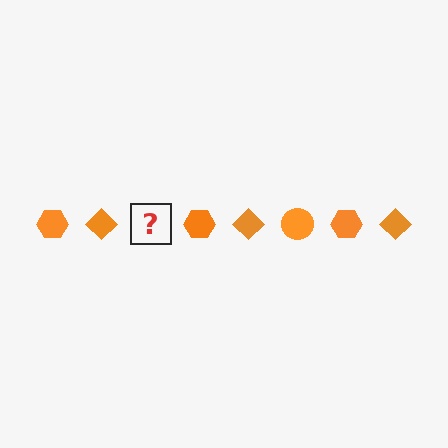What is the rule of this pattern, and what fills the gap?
The rule is that the pattern cycles through hexagon, diamond, circle shapes in orange. The gap should be filled with an orange circle.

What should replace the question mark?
The question mark should be replaced with an orange circle.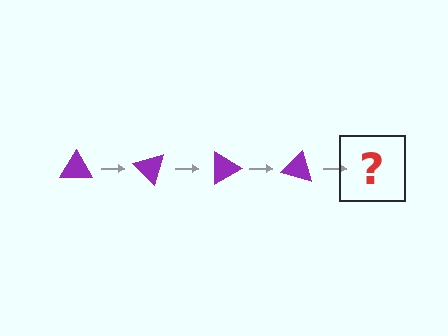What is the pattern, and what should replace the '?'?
The pattern is that the triangle rotates 45 degrees each step. The '?' should be a purple triangle rotated 180 degrees.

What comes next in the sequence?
The next element should be a purple triangle rotated 180 degrees.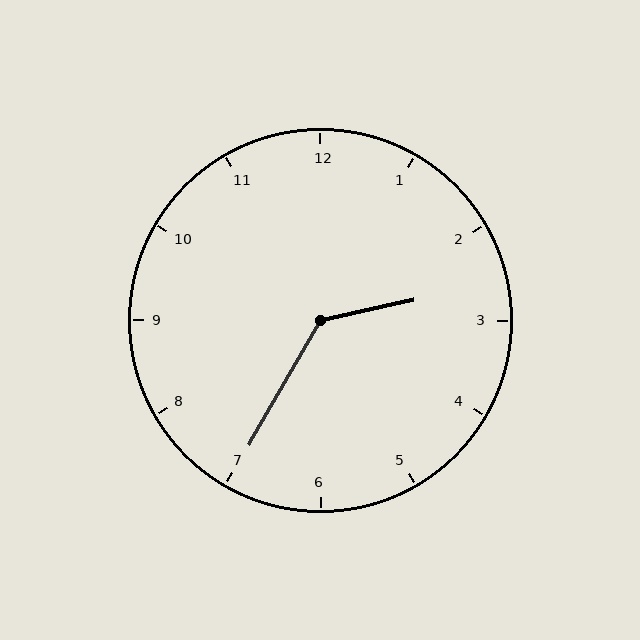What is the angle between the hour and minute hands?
Approximately 132 degrees.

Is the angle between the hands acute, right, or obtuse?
It is obtuse.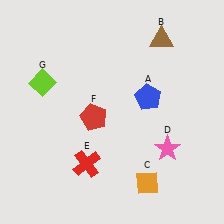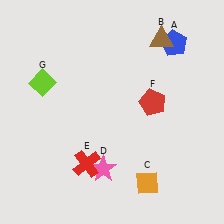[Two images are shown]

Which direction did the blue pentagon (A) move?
The blue pentagon (A) moved up.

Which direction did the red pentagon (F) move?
The red pentagon (F) moved right.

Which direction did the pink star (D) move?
The pink star (D) moved left.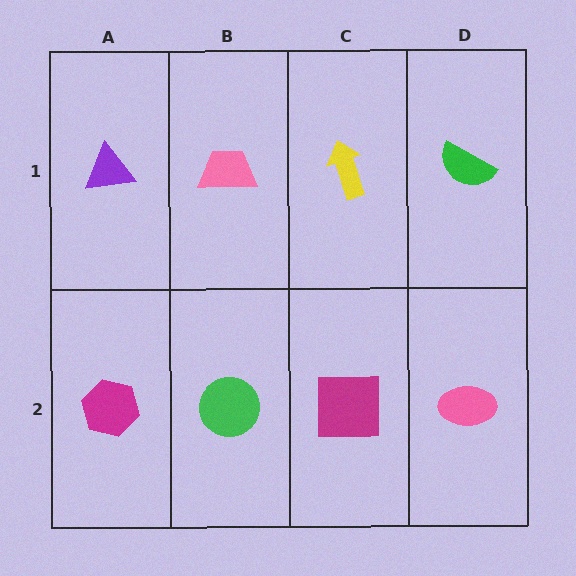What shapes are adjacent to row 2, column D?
A green semicircle (row 1, column D), a magenta square (row 2, column C).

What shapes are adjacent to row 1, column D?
A pink ellipse (row 2, column D), a yellow arrow (row 1, column C).